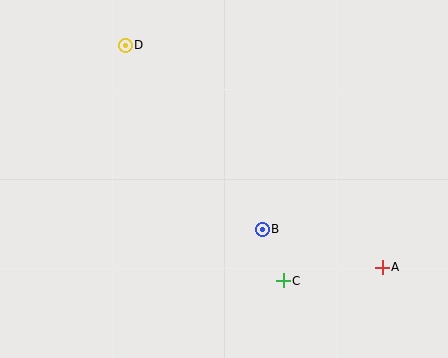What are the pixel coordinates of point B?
Point B is at (262, 229).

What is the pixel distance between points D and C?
The distance between D and C is 284 pixels.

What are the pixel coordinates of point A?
Point A is at (382, 267).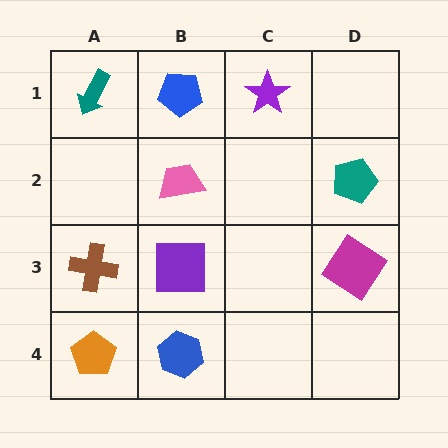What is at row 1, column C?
A purple star.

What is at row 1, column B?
A blue pentagon.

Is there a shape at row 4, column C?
No, that cell is empty.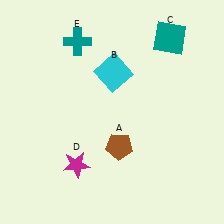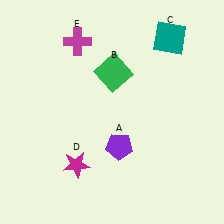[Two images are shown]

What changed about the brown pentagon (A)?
In Image 1, A is brown. In Image 2, it changed to purple.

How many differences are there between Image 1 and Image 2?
There are 3 differences between the two images.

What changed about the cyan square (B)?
In Image 1, B is cyan. In Image 2, it changed to green.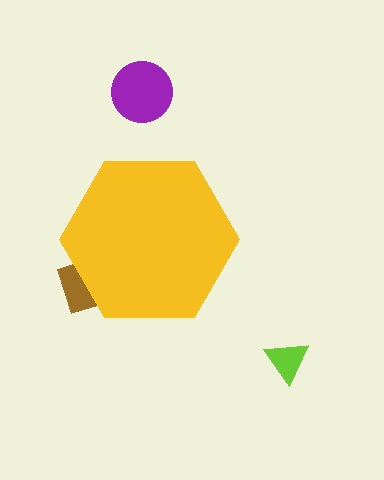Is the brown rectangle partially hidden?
Yes, the brown rectangle is partially hidden behind the yellow hexagon.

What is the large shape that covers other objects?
A yellow hexagon.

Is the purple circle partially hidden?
No, the purple circle is fully visible.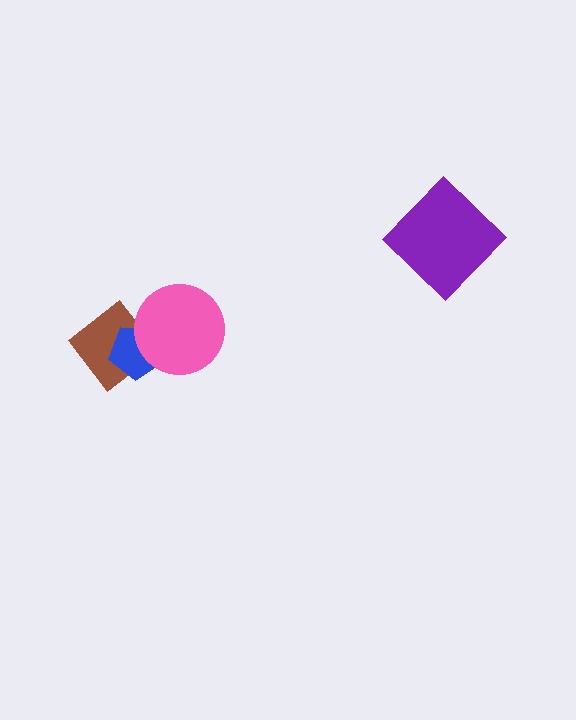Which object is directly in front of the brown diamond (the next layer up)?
The blue pentagon is directly in front of the brown diamond.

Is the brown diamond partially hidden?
Yes, it is partially covered by another shape.